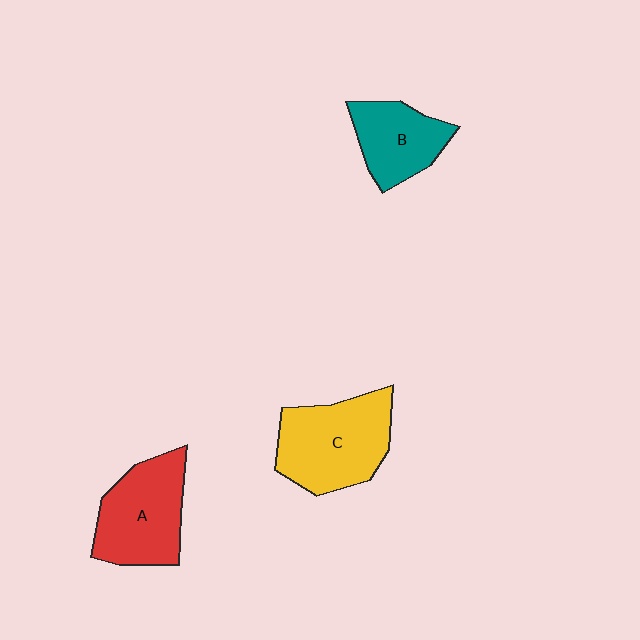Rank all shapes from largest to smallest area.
From largest to smallest: C (yellow), A (red), B (teal).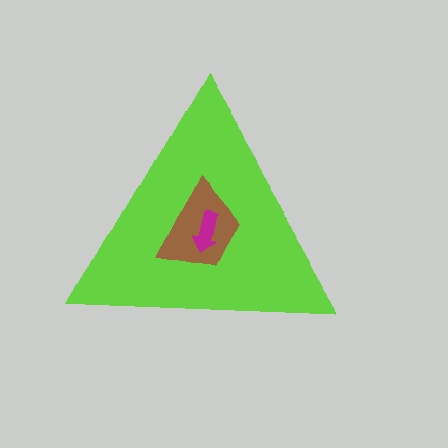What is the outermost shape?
The lime triangle.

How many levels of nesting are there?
3.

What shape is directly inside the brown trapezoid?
The magenta arrow.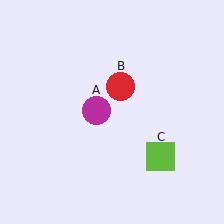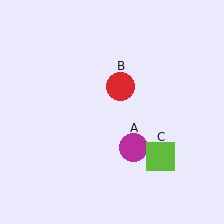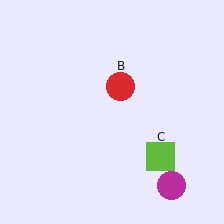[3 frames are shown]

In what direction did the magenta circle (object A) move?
The magenta circle (object A) moved down and to the right.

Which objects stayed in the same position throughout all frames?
Red circle (object B) and lime square (object C) remained stationary.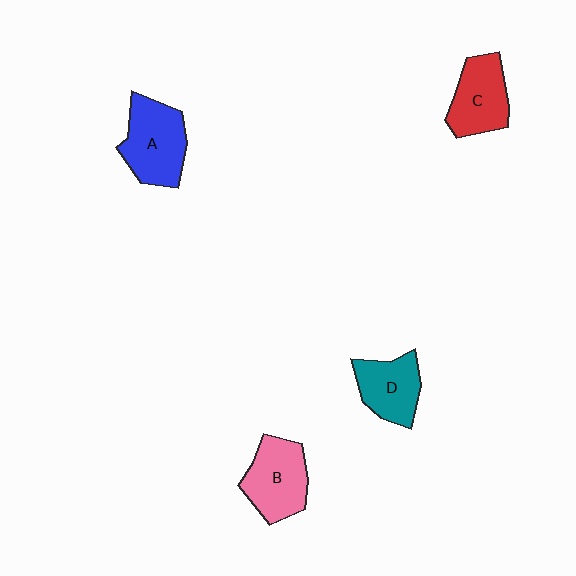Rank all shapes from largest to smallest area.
From largest to smallest: A (blue), B (pink), C (red), D (teal).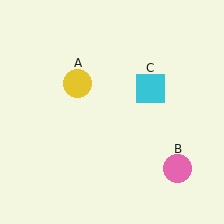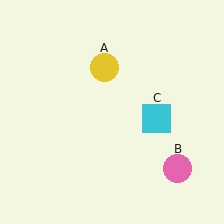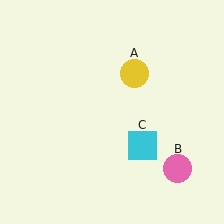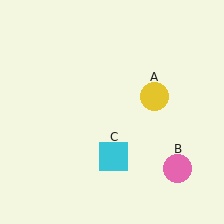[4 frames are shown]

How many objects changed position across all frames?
2 objects changed position: yellow circle (object A), cyan square (object C).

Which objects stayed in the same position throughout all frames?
Pink circle (object B) remained stationary.